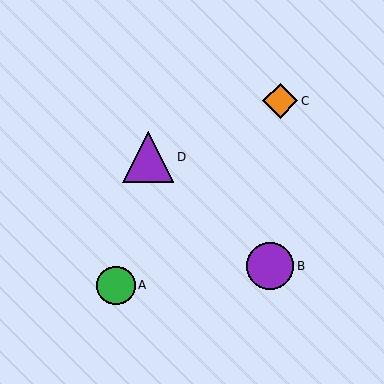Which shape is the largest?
The purple triangle (labeled D) is the largest.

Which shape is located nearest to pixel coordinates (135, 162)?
The purple triangle (labeled D) at (148, 157) is nearest to that location.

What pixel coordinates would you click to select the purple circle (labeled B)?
Click at (270, 266) to select the purple circle B.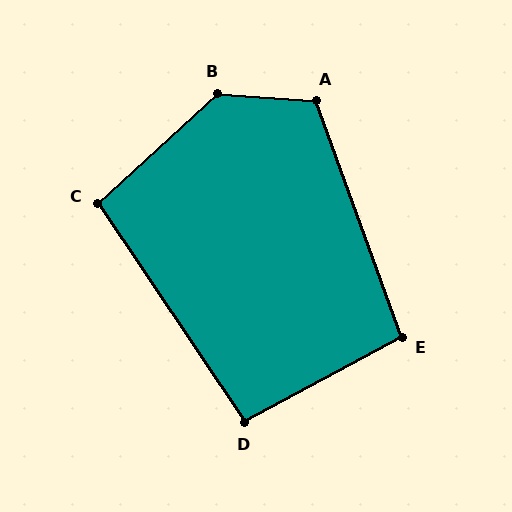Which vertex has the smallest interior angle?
D, at approximately 95 degrees.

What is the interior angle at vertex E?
Approximately 99 degrees (obtuse).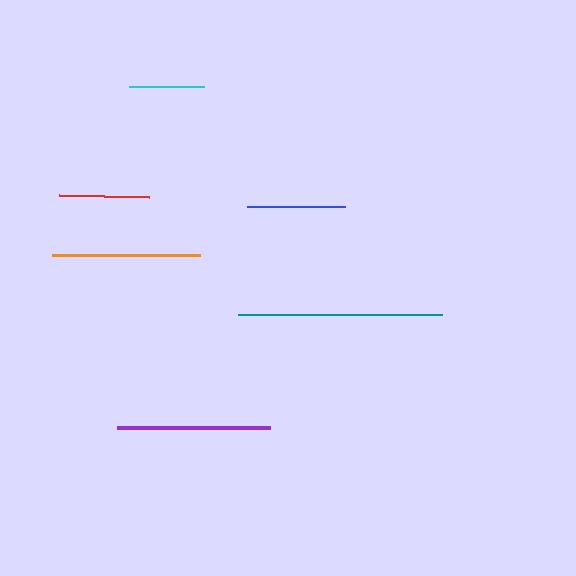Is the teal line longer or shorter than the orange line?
The teal line is longer than the orange line.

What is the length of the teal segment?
The teal segment is approximately 205 pixels long.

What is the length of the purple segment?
The purple segment is approximately 153 pixels long.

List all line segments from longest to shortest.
From longest to shortest: teal, purple, orange, blue, red, cyan.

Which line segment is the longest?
The teal line is the longest at approximately 205 pixels.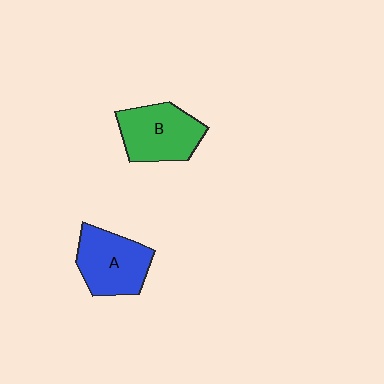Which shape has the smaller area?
Shape A (blue).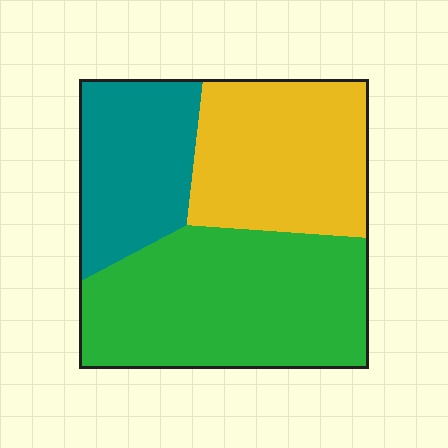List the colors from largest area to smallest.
From largest to smallest: green, yellow, teal.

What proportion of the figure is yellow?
Yellow takes up about one third (1/3) of the figure.